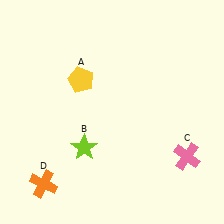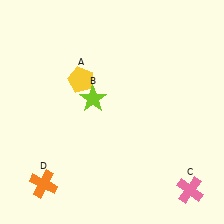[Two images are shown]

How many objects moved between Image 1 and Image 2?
2 objects moved between the two images.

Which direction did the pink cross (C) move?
The pink cross (C) moved down.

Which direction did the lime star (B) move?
The lime star (B) moved up.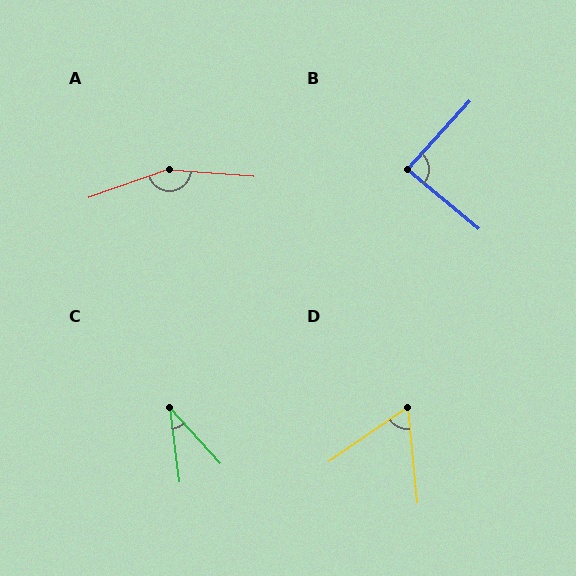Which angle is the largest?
A, at approximately 156 degrees.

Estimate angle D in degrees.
Approximately 60 degrees.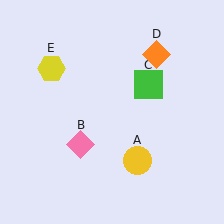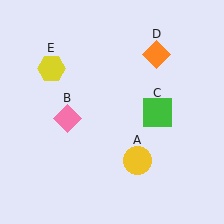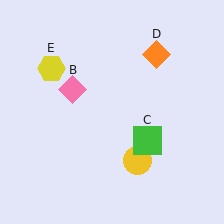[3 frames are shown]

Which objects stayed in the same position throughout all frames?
Yellow circle (object A) and orange diamond (object D) and yellow hexagon (object E) remained stationary.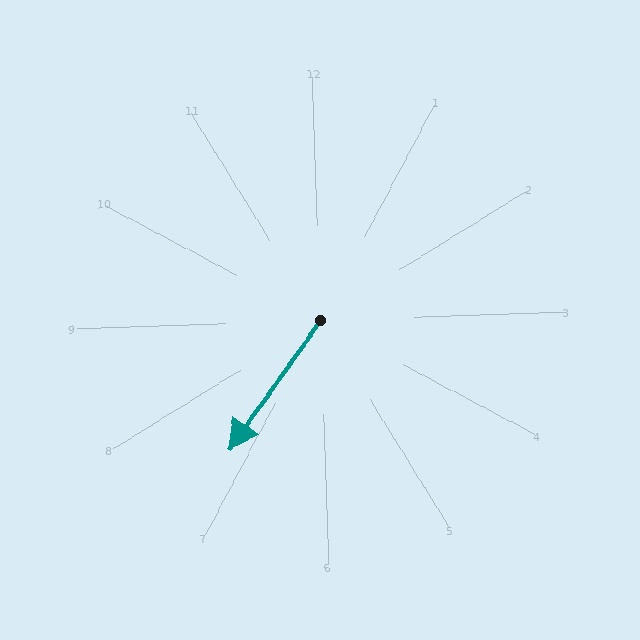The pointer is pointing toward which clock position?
Roughly 7 o'clock.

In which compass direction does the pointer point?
Southwest.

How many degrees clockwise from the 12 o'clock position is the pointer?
Approximately 217 degrees.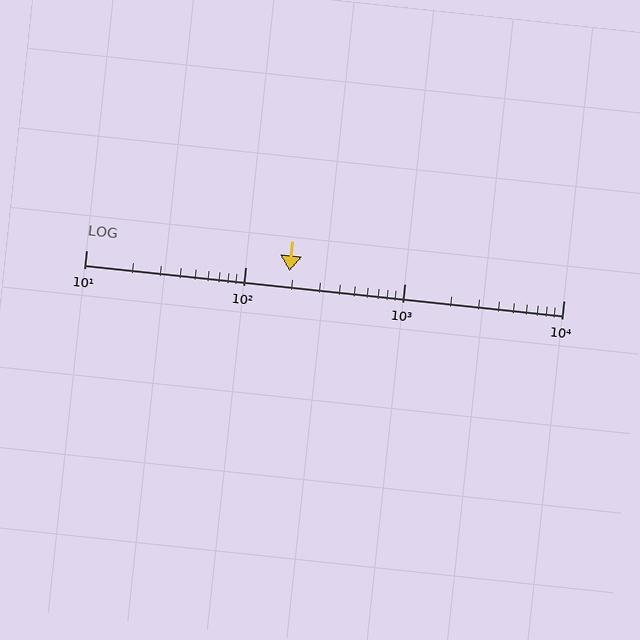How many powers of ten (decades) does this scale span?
The scale spans 3 decades, from 10 to 10000.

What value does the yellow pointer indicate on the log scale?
The pointer indicates approximately 190.